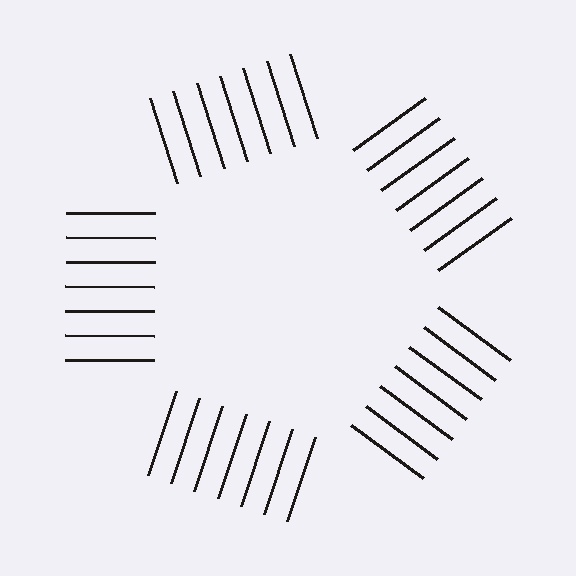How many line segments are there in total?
35 — 7 along each of the 5 edges.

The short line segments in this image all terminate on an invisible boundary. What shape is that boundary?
An illusory pentagon — the line segments terminate on its edges but no continuous stroke is drawn.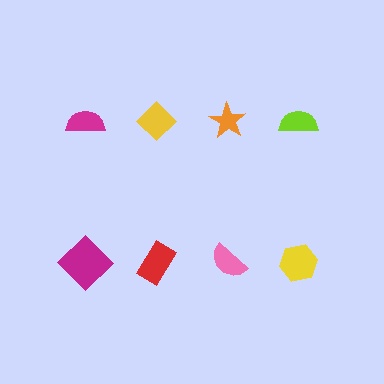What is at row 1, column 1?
A magenta semicircle.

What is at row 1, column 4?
A lime semicircle.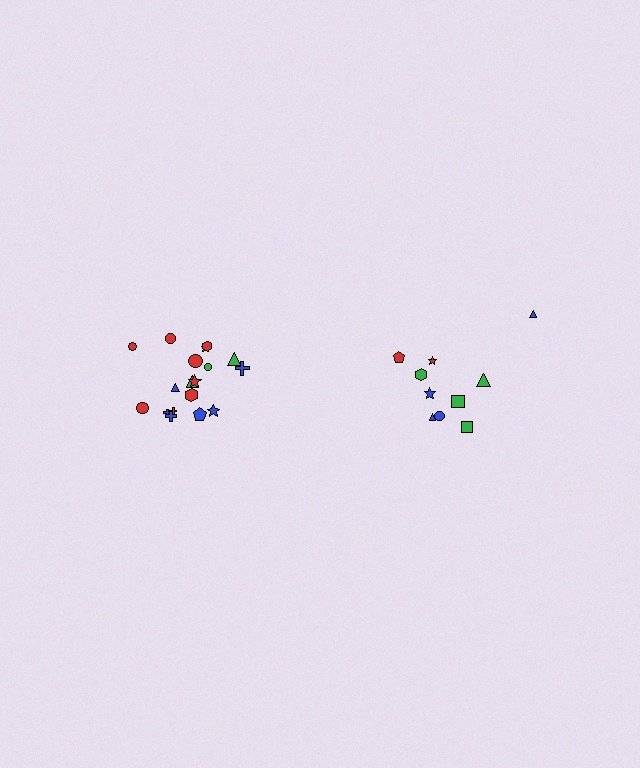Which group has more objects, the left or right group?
The left group.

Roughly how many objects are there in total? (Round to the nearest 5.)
Roughly 30 objects in total.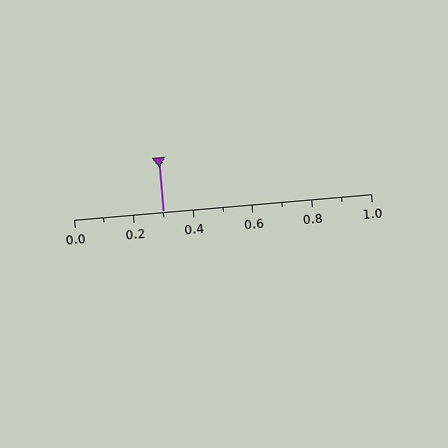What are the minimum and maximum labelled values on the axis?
The axis runs from 0.0 to 1.0.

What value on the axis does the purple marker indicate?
The marker indicates approximately 0.3.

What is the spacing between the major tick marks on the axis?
The major ticks are spaced 0.2 apart.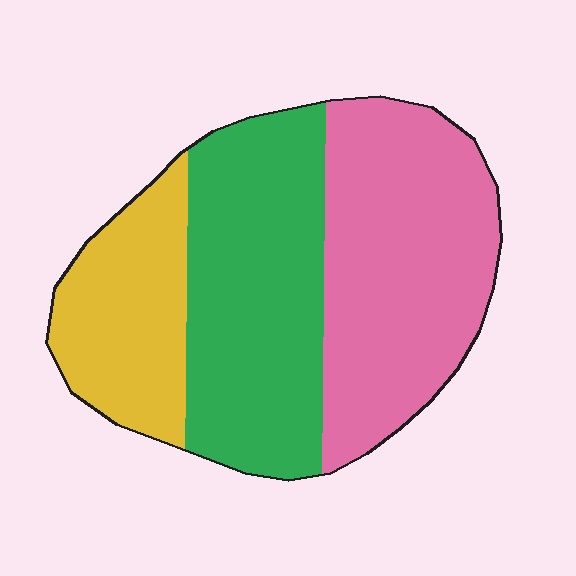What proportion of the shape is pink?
Pink covers around 40% of the shape.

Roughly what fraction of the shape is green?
Green covers around 40% of the shape.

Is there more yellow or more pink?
Pink.